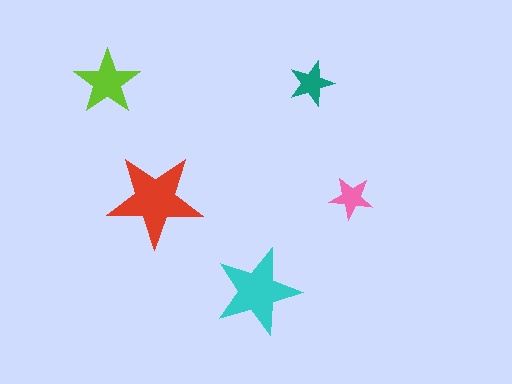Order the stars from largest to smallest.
the red one, the cyan one, the lime one, the teal one, the pink one.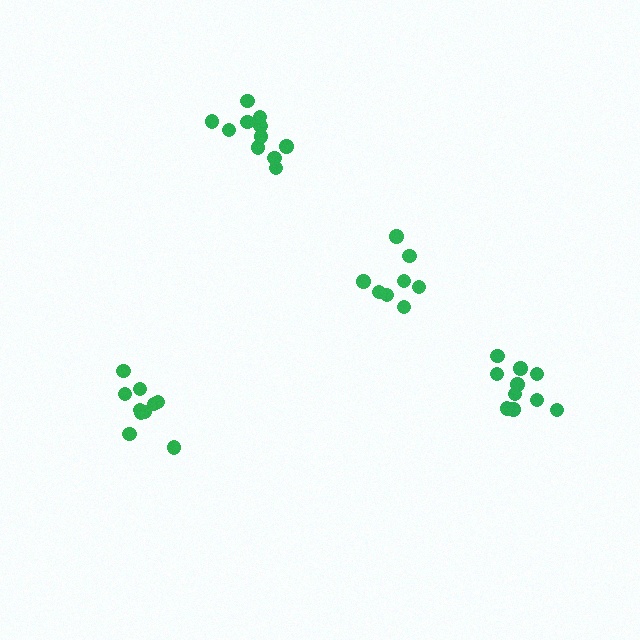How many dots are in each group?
Group 1: 8 dots, Group 2: 10 dots, Group 3: 11 dots, Group 4: 10 dots (39 total).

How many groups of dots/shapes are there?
There are 4 groups.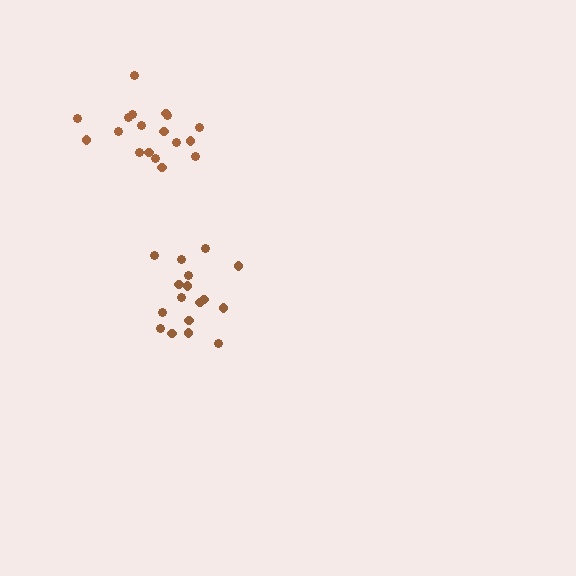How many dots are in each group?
Group 1: 19 dots, Group 2: 17 dots (36 total).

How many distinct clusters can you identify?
There are 2 distinct clusters.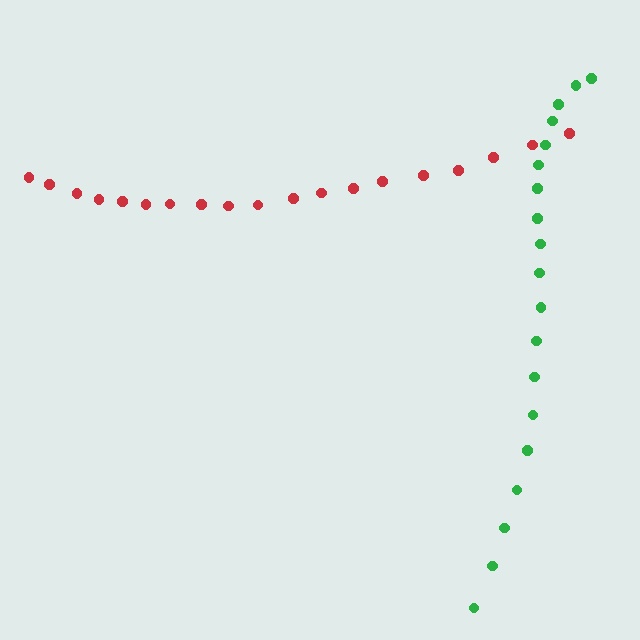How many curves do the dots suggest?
There are 2 distinct paths.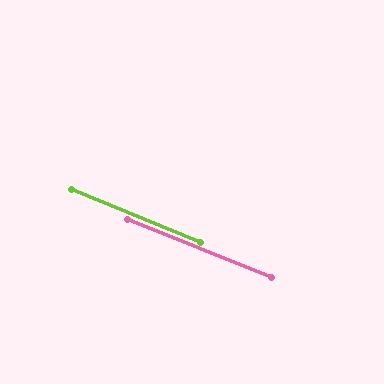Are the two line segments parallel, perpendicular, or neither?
Parallel — their directions differ by only 0.7°.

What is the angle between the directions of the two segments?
Approximately 1 degree.